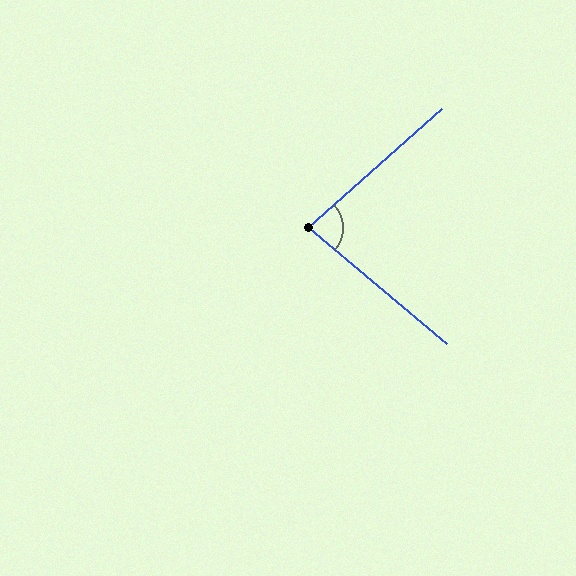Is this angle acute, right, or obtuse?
It is acute.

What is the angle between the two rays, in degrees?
Approximately 82 degrees.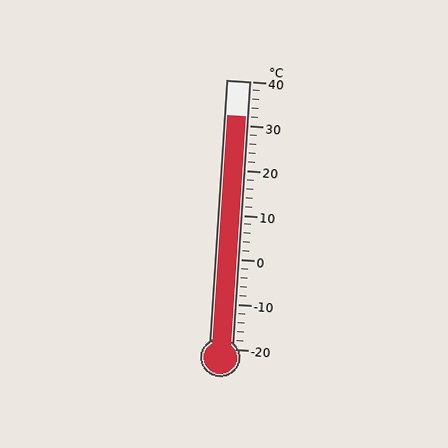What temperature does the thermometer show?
The thermometer shows approximately 32°C.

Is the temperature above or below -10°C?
The temperature is above -10°C.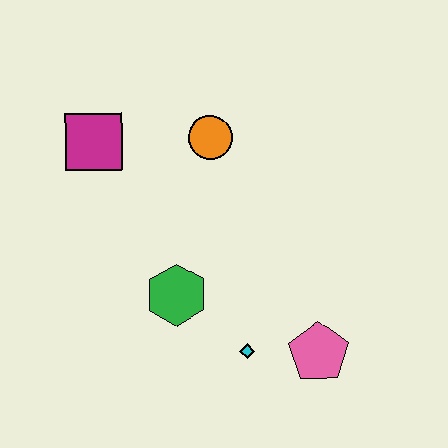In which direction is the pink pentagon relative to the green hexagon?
The pink pentagon is to the right of the green hexagon.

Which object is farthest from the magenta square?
The pink pentagon is farthest from the magenta square.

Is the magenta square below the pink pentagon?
No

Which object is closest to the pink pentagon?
The cyan diamond is closest to the pink pentagon.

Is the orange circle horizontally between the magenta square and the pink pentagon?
Yes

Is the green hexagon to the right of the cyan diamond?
No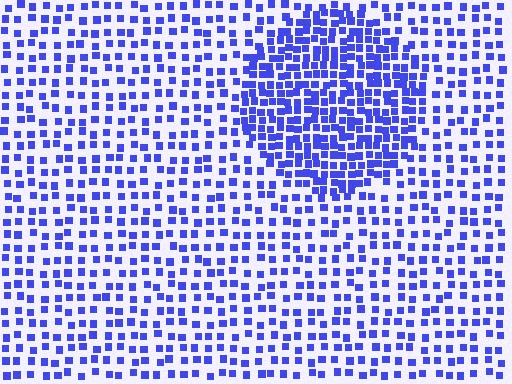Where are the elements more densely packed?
The elements are more densely packed inside the circle boundary.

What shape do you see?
I see a circle.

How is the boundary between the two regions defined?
The boundary is defined by a change in element density (approximately 2.0x ratio). All elements are the same color, size, and shape.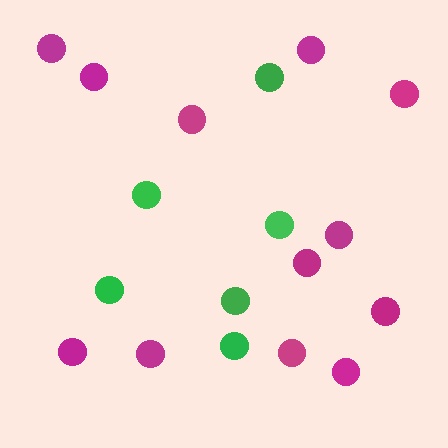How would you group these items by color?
There are 2 groups: one group of magenta circles (12) and one group of green circles (6).